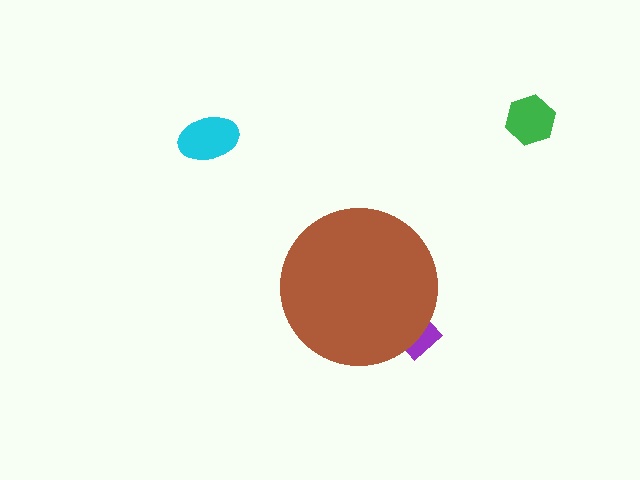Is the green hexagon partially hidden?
No, the green hexagon is fully visible.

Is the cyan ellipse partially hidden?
No, the cyan ellipse is fully visible.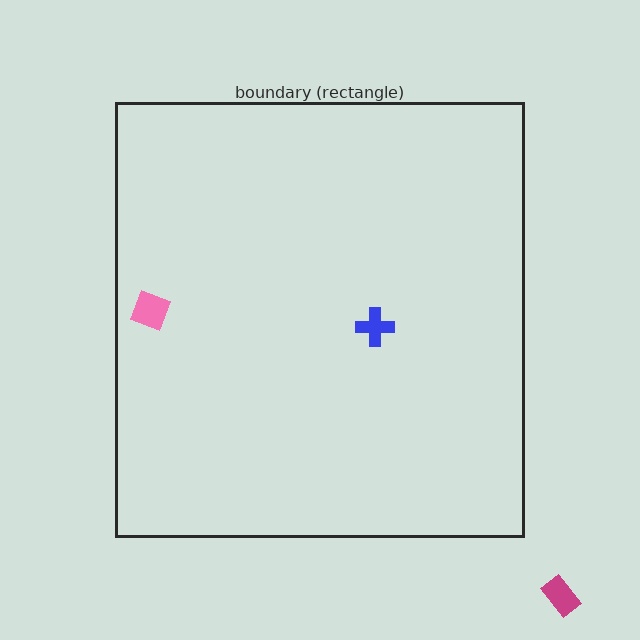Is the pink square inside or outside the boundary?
Inside.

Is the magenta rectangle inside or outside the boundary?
Outside.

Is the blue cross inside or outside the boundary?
Inside.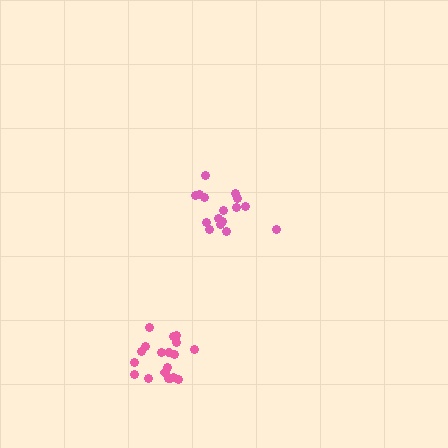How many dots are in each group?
Group 1: 16 dots, Group 2: 19 dots (35 total).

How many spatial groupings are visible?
There are 2 spatial groupings.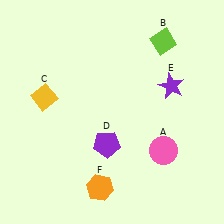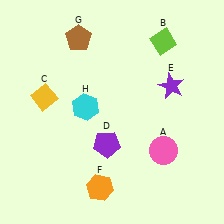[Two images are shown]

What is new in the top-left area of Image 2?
A cyan hexagon (H) was added in the top-left area of Image 2.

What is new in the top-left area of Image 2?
A brown pentagon (G) was added in the top-left area of Image 2.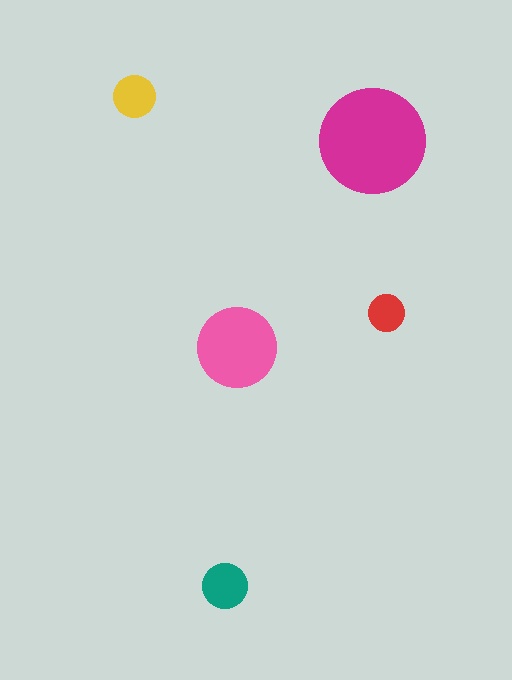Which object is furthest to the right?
The red circle is rightmost.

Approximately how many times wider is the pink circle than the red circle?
About 2 times wider.